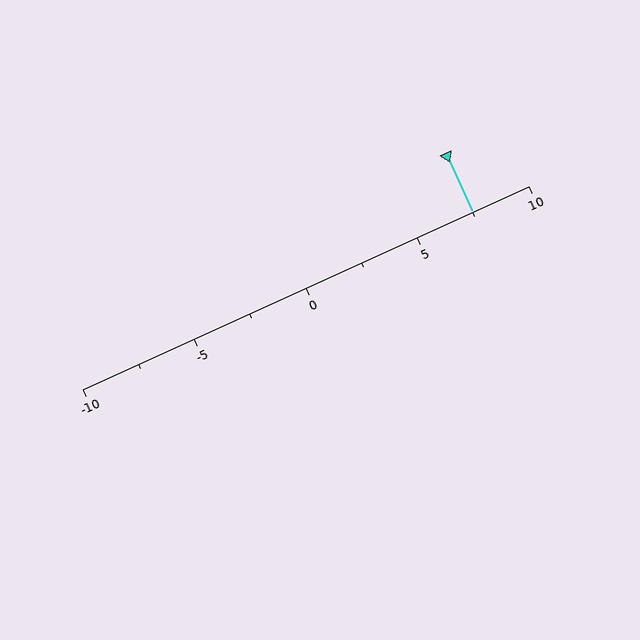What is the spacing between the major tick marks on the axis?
The major ticks are spaced 5 apart.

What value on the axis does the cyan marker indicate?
The marker indicates approximately 7.5.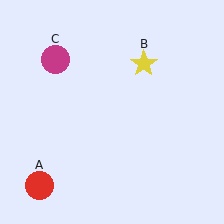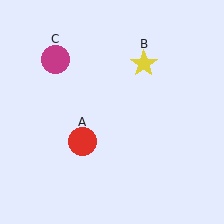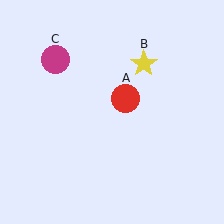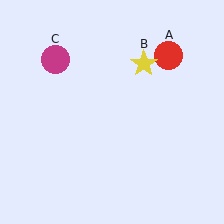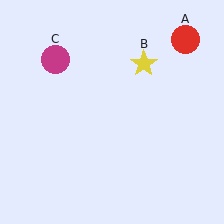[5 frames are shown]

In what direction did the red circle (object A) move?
The red circle (object A) moved up and to the right.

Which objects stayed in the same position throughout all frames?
Yellow star (object B) and magenta circle (object C) remained stationary.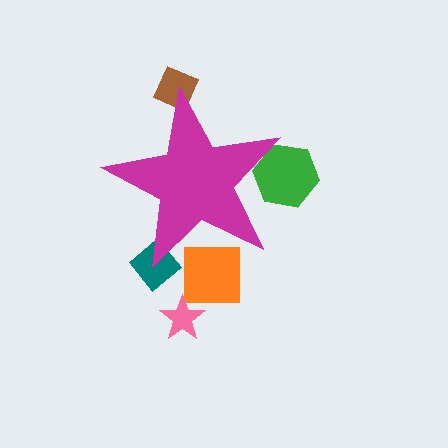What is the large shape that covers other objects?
A magenta star.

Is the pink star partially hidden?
No, the pink star is fully visible.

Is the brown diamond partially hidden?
Yes, the brown diamond is partially hidden behind the magenta star.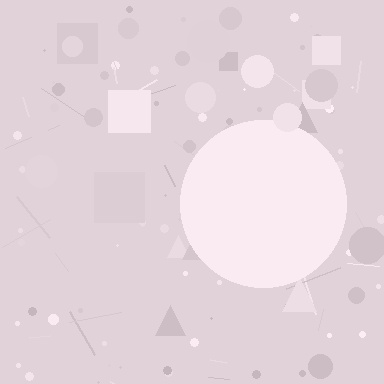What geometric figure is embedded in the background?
A circle is embedded in the background.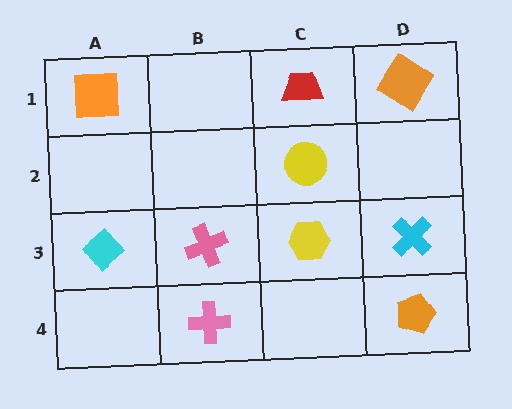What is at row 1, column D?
An orange diamond.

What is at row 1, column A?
An orange square.